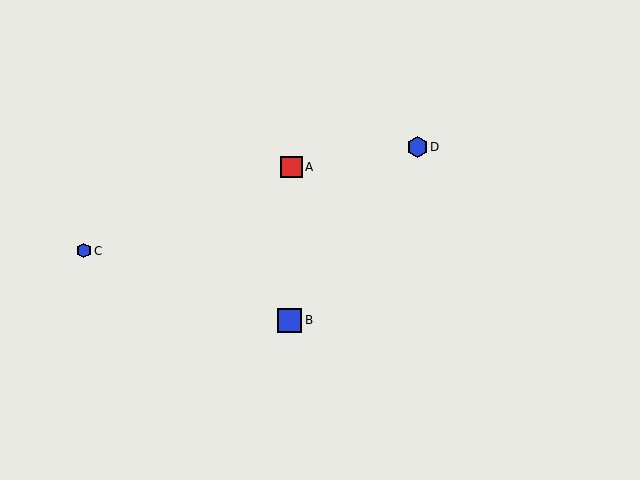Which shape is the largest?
The blue square (labeled B) is the largest.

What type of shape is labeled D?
Shape D is a blue hexagon.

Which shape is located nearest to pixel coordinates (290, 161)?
The red square (labeled A) at (292, 167) is nearest to that location.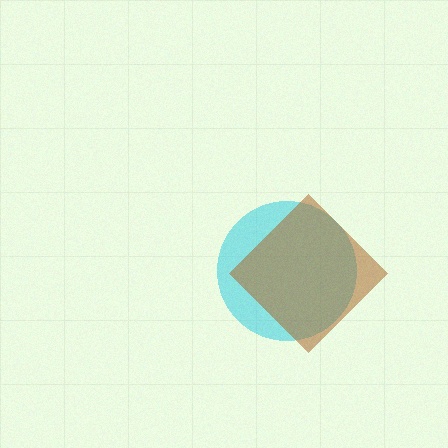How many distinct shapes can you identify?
There are 2 distinct shapes: a cyan circle, a brown diamond.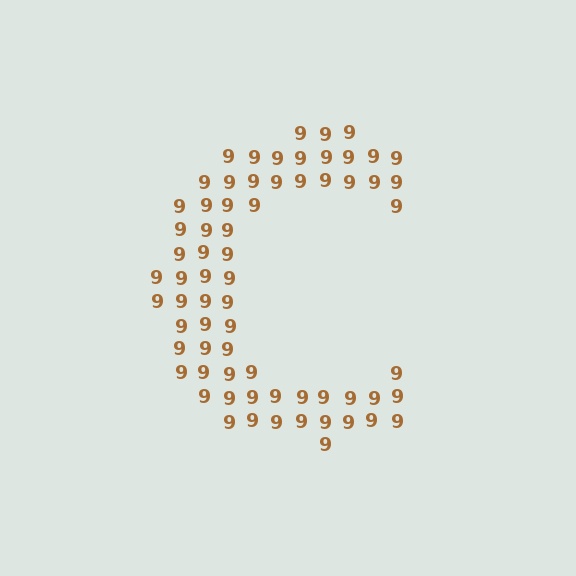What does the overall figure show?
The overall figure shows the letter C.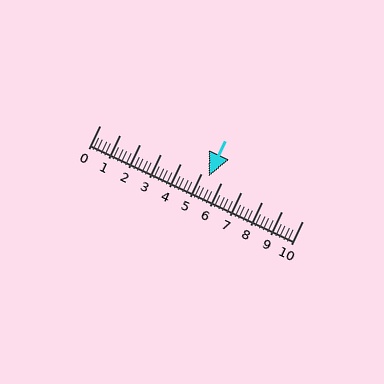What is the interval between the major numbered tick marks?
The major tick marks are spaced 1 units apart.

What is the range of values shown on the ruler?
The ruler shows values from 0 to 10.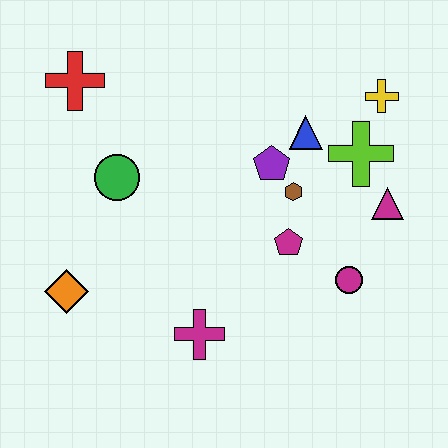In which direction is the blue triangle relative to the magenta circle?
The blue triangle is above the magenta circle.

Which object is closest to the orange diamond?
The green circle is closest to the orange diamond.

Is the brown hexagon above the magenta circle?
Yes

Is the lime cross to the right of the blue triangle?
Yes